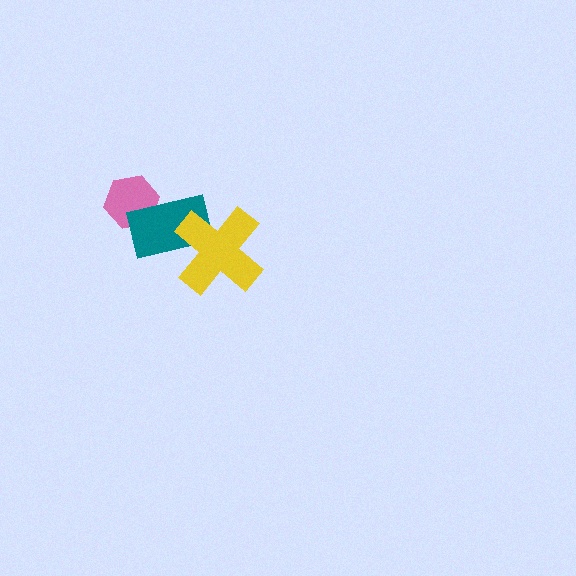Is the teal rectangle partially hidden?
Yes, it is partially covered by another shape.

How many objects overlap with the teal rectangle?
2 objects overlap with the teal rectangle.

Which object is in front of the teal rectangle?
The yellow cross is in front of the teal rectangle.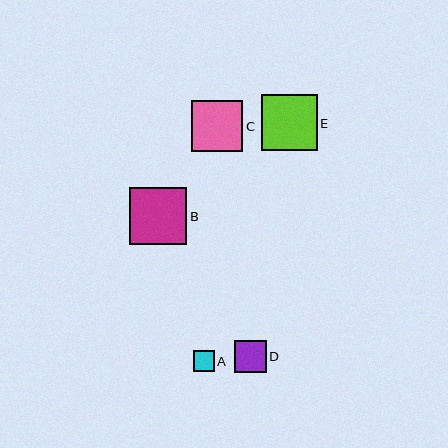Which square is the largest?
Square B is the largest with a size of approximately 57 pixels.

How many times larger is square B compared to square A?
Square B is approximately 2.7 times the size of square A.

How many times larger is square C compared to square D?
Square C is approximately 1.6 times the size of square D.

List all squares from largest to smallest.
From largest to smallest: B, E, C, D, A.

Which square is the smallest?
Square A is the smallest with a size of approximately 21 pixels.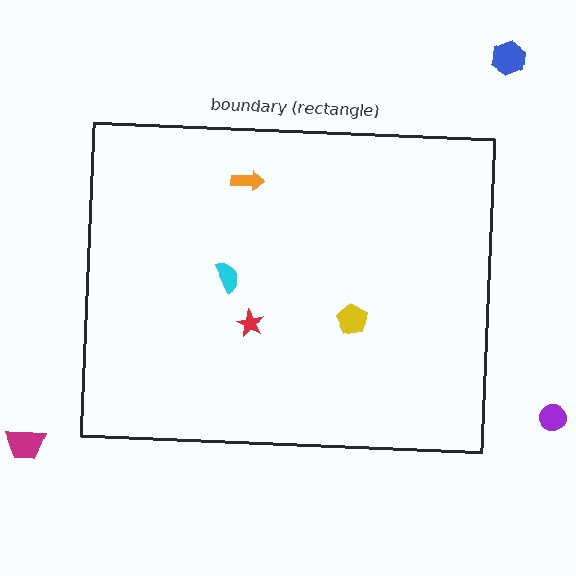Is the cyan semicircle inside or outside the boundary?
Inside.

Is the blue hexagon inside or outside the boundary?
Outside.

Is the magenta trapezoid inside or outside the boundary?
Outside.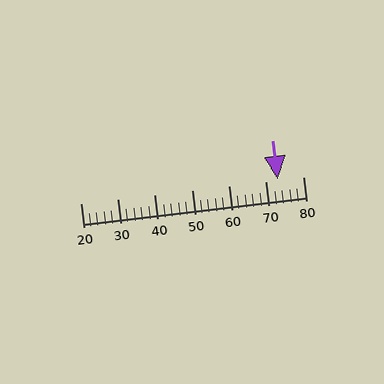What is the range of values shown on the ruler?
The ruler shows values from 20 to 80.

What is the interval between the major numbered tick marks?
The major tick marks are spaced 10 units apart.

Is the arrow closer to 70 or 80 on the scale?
The arrow is closer to 70.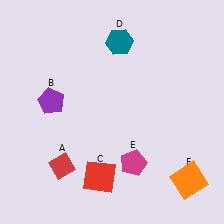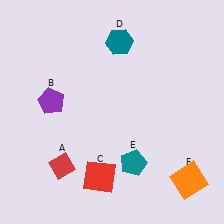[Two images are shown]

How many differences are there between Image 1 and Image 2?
There is 1 difference between the two images.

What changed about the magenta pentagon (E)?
In Image 1, E is magenta. In Image 2, it changed to teal.